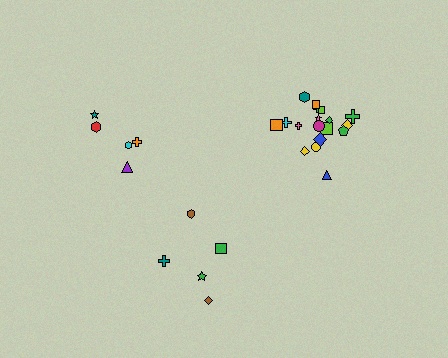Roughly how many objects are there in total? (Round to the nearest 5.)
Roughly 30 objects in total.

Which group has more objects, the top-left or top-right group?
The top-right group.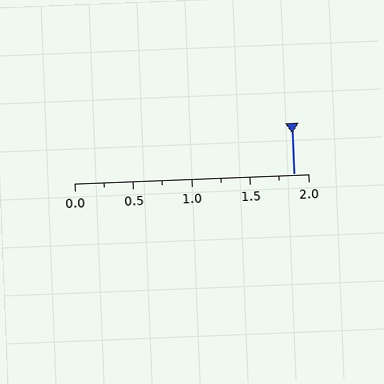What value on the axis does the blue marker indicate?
The marker indicates approximately 1.88.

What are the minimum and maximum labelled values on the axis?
The axis runs from 0.0 to 2.0.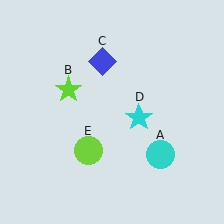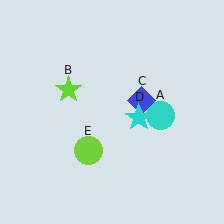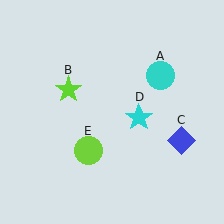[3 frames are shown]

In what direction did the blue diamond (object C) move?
The blue diamond (object C) moved down and to the right.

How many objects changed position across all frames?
2 objects changed position: cyan circle (object A), blue diamond (object C).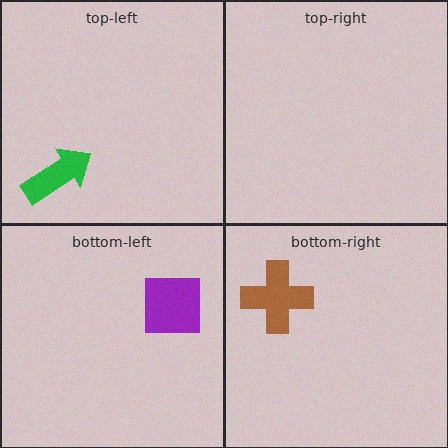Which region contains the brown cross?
The bottom-right region.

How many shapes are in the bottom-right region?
1.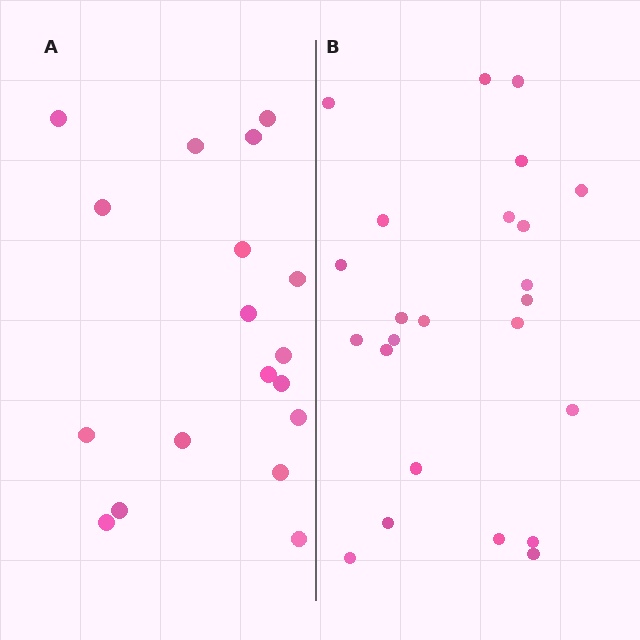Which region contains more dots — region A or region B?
Region B (the right region) has more dots.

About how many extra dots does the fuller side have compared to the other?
Region B has about 6 more dots than region A.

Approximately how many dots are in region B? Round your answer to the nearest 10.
About 20 dots. (The exact count is 24, which rounds to 20.)